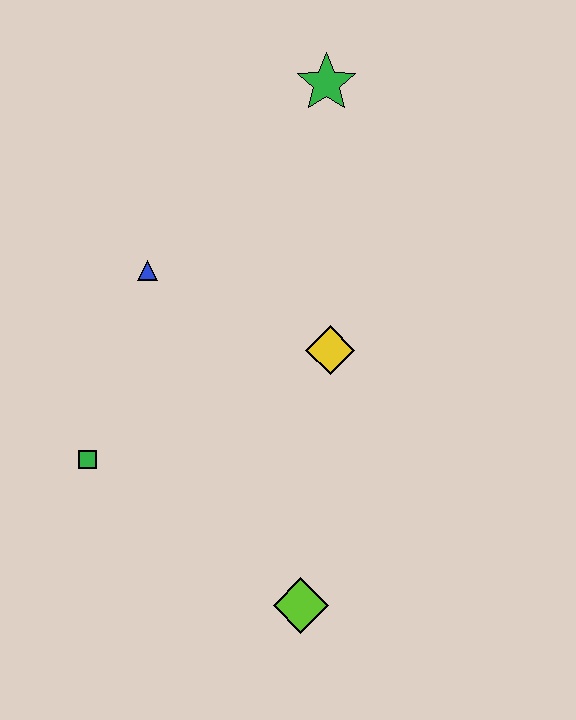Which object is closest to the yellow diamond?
The blue triangle is closest to the yellow diamond.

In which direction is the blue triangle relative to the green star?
The blue triangle is below the green star.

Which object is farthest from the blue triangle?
The lime diamond is farthest from the blue triangle.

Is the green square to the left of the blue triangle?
Yes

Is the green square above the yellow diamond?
No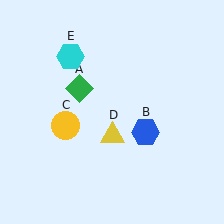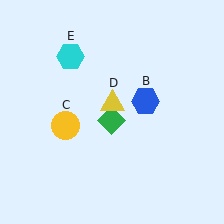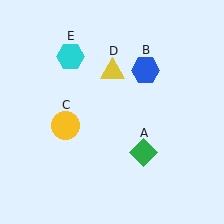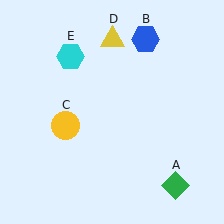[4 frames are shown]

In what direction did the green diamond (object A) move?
The green diamond (object A) moved down and to the right.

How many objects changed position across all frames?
3 objects changed position: green diamond (object A), blue hexagon (object B), yellow triangle (object D).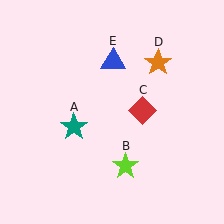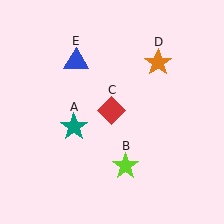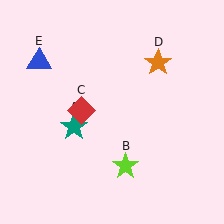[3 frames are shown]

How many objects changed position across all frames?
2 objects changed position: red diamond (object C), blue triangle (object E).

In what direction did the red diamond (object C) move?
The red diamond (object C) moved left.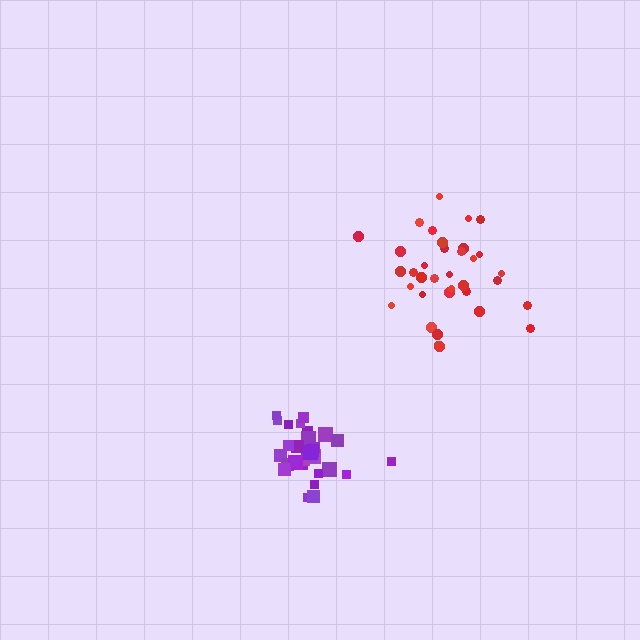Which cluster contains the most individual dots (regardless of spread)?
Red (35).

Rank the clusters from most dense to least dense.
purple, red.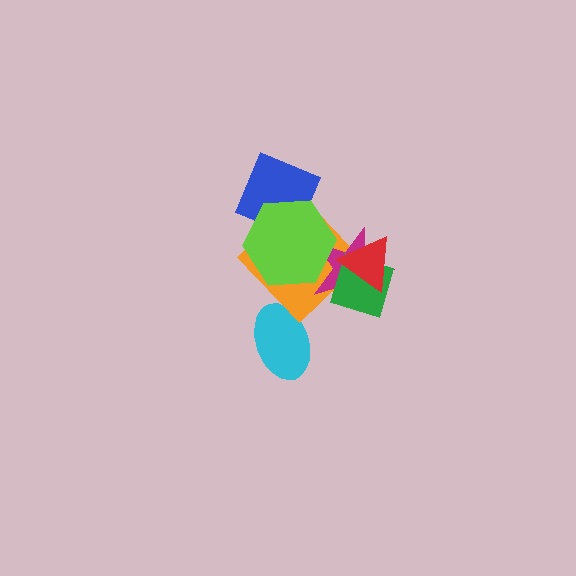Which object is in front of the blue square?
The lime hexagon is in front of the blue square.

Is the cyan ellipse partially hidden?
No, no other shape covers it.